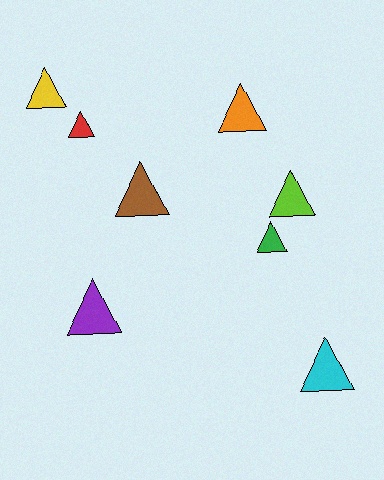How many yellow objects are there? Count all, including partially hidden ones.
There is 1 yellow object.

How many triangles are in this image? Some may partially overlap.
There are 8 triangles.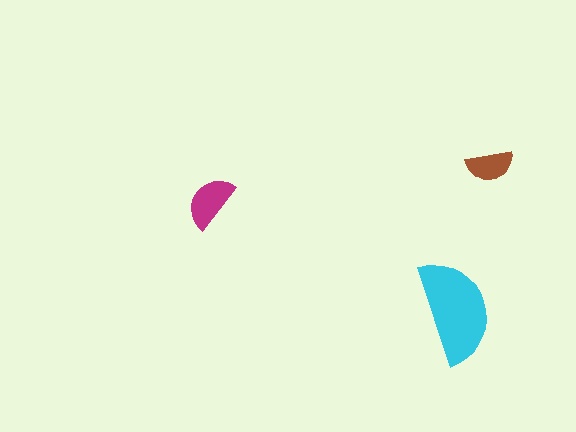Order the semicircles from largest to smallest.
the cyan one, the magenta one, the brown one.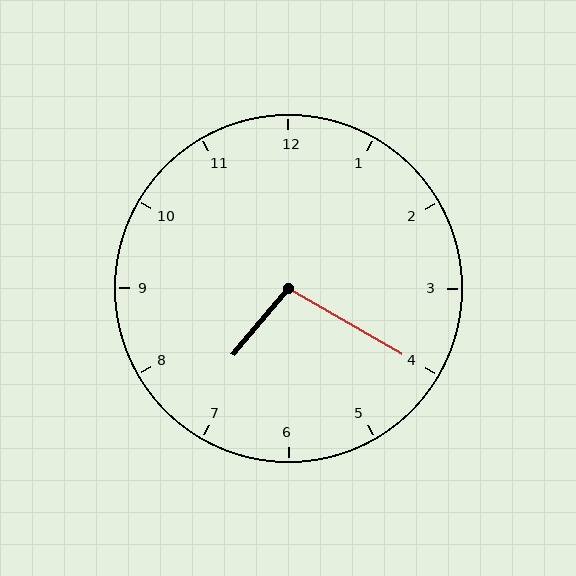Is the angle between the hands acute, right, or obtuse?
It is obtuse.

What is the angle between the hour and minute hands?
Approximately 100 degrees.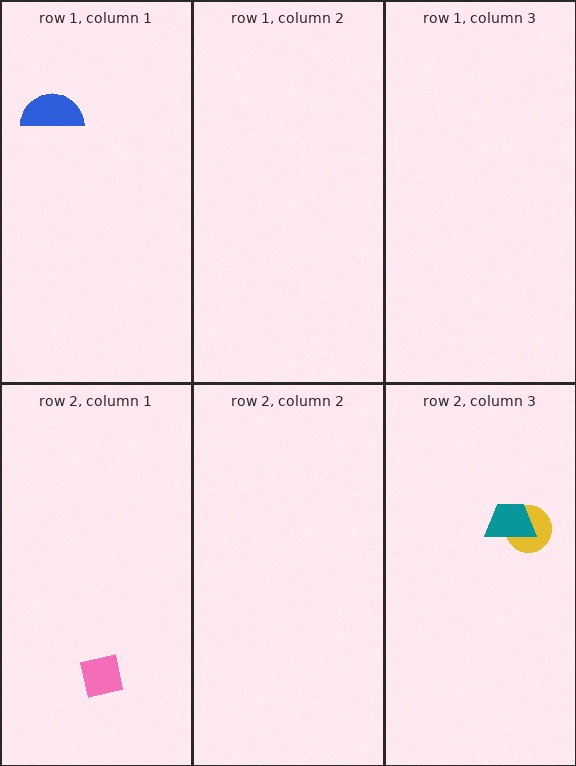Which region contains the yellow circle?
The row 2, column 3 region.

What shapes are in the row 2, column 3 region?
The yellow circle, the teal trapezoid.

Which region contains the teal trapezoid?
The row 2, column 3 region.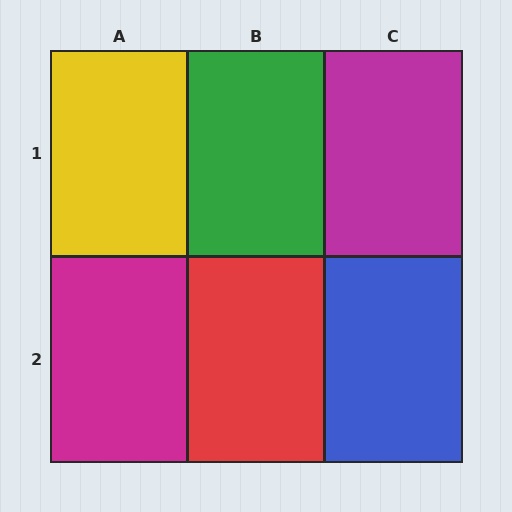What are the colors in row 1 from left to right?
Yellow, green, magenta.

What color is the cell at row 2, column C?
Blue.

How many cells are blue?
1 cell is blue.